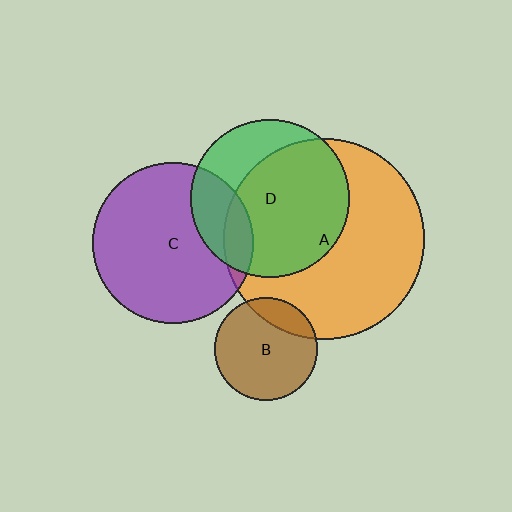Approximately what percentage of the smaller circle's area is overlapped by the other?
Approximately 65%.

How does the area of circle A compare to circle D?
Approximately 1.6 times.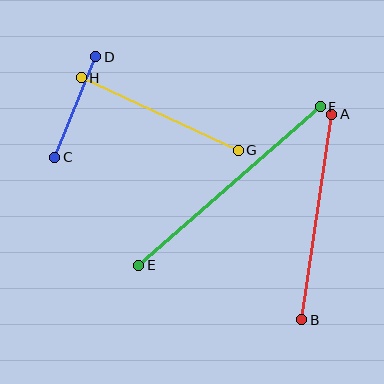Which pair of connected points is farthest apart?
Points E and F are farthest apart.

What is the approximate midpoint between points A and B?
The midpoint is at approximately (317, 217) pixels.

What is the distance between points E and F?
The distance is approximately 241 pixels.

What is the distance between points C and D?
The distance is approximately 109 pixels.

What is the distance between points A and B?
The distance is approximately 208 pixels.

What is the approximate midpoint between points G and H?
The midpoint is at approximately (160, 114) pixels.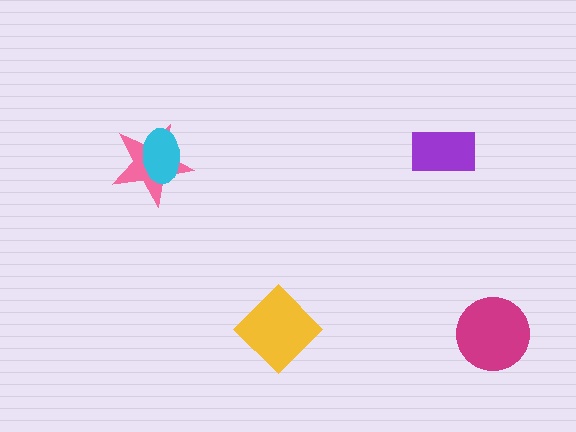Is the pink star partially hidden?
Yes, it is partially covered by another shape.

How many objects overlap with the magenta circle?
0 objects overlap with the magenta circle.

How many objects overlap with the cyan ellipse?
1 object overlaps with the cyan ellipse.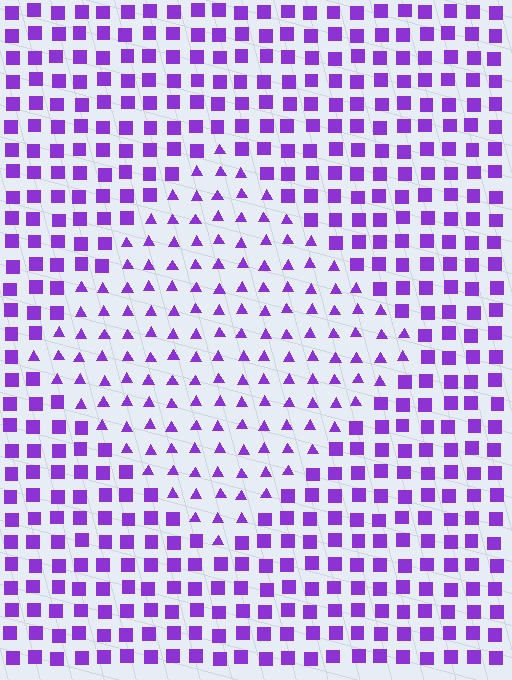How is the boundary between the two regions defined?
The boundary is defined by a change in element shape: triangles inside vs. squares outside. All elements share the same color and spacing.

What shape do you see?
I see a diamond.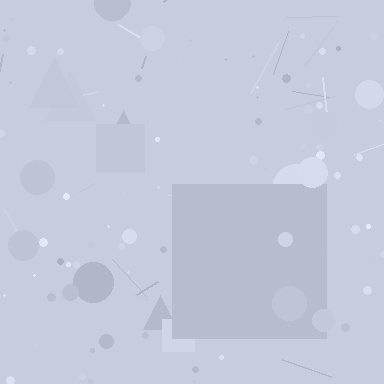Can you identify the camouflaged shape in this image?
The camouflaged shape is a square.